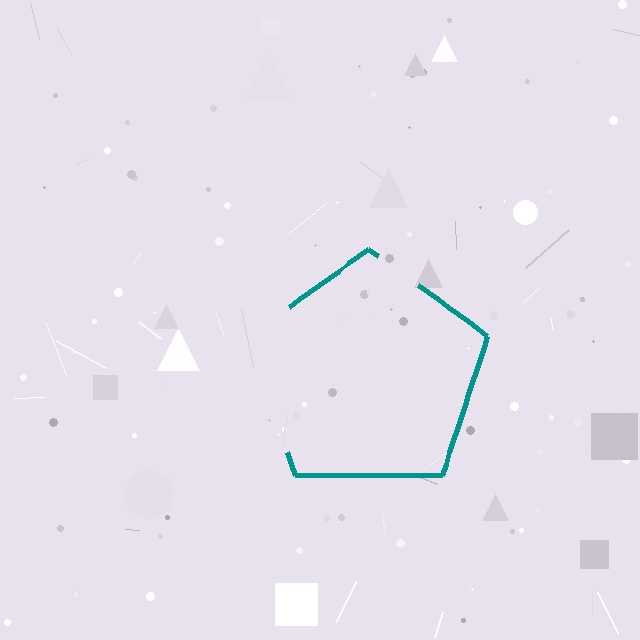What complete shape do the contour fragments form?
The contour fragments form a pentagon.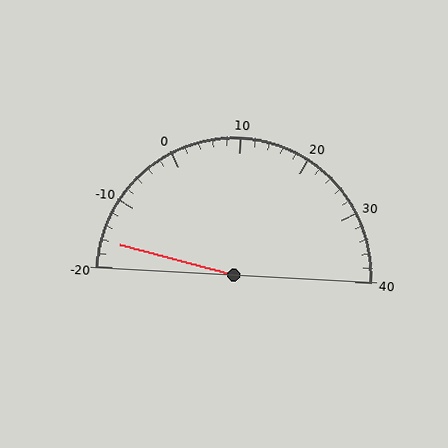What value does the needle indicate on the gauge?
The needle indicates approximately -16.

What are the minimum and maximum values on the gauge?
The gauge ranges from -20 to 40.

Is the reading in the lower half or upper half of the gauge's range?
The reading is in the lower half of the range (-20 to 40).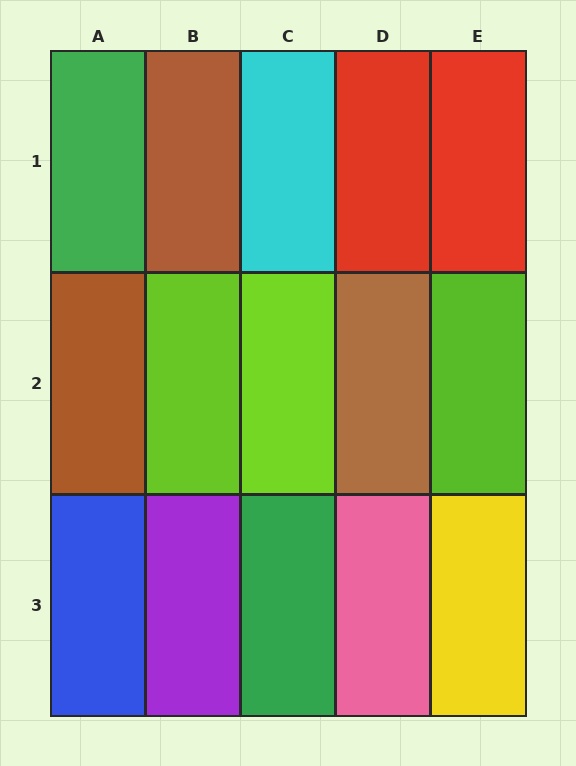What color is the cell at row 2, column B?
Lime.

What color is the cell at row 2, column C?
Lime.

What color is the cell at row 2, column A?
Brown.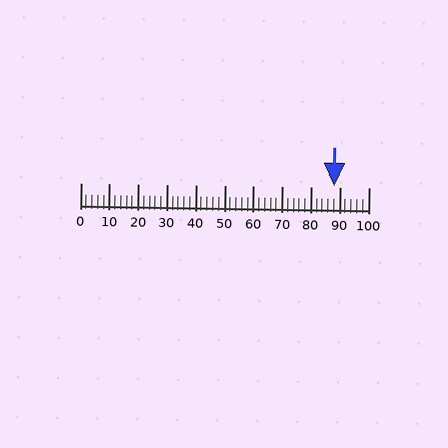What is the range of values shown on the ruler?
The ruler shows values from 0 to 100.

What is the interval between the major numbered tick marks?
The major tick marks are spaced 10 units apart.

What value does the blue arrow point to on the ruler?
The blue arrow points to approximately 88.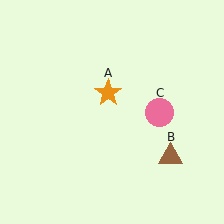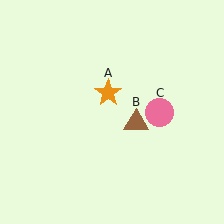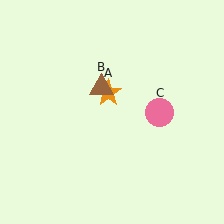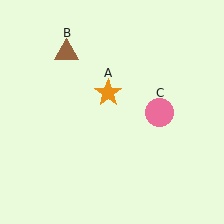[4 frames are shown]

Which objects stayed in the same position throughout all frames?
Orange star (object A) and pink circle (object C) remained stationary.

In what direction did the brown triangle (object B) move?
The brown triangle (object B) moved up and to the left.